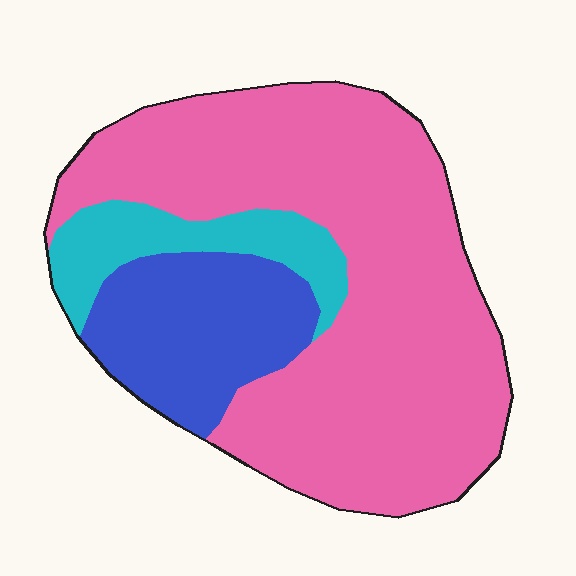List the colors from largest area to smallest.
From largest to smallest: pink, blue, cyan.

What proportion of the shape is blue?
Blue takes up about one fifth (1/5) of the shape.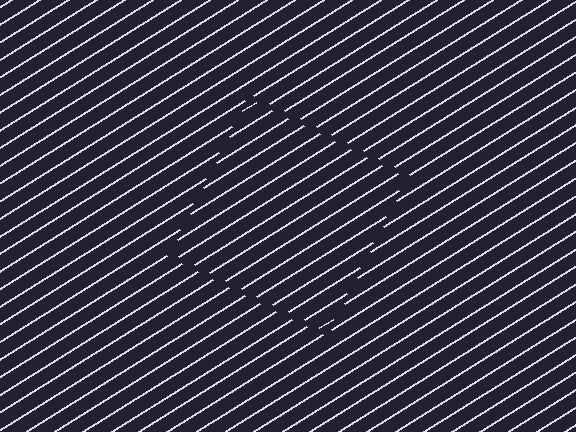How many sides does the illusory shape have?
4 sides — the line-ends trace a square.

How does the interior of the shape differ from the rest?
The interior of the shape contains the same grating, shifted by half a period — the contour is defined by the phase discontinuity where line-ends from the inner and outer gratings abut.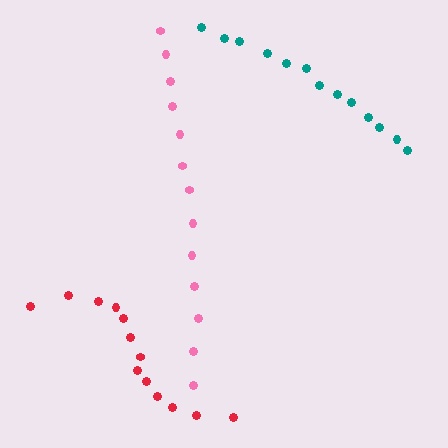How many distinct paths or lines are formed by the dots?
There are 3 distinct paths.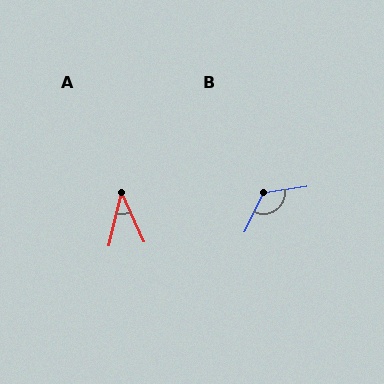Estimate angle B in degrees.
Approximately 125 degrees.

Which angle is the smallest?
A, at approximately 37 degrees.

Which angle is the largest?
B, at approximately 125 degrees.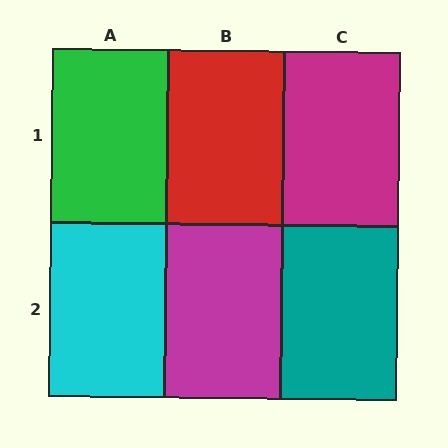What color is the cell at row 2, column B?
Magenta.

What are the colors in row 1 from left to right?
Green, red, magenta.